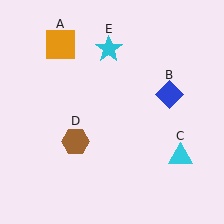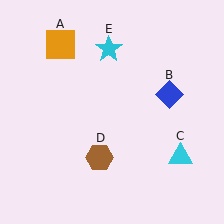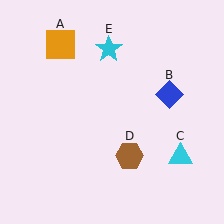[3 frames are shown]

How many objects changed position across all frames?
1 object changed position: brown hexagon (object D).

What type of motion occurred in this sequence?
The brown hexagon (object D) rotated counterclockwise around the center of the scene.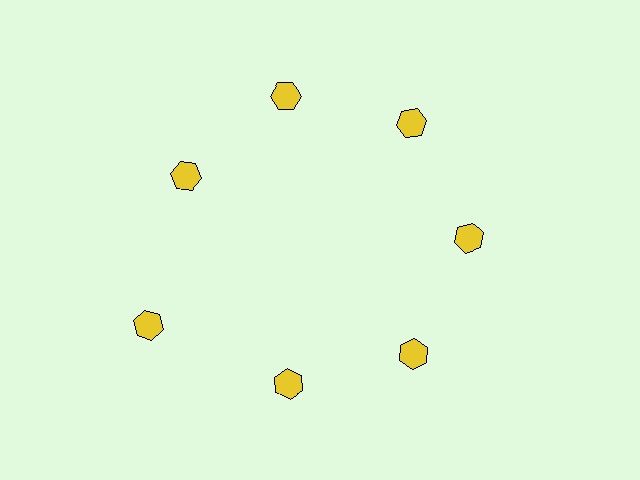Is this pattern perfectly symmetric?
No. The 7 yellow hexagons are arranged in a ring, but one element near the 8 o'clock position is pushed outward from the center, breaking the 7-fold rotational symmetry.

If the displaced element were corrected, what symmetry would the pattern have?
It would have 7-fold rotational symmetry — the pattern would map onto itself every 51 degrees.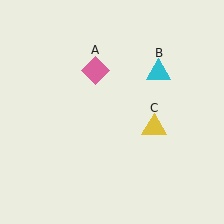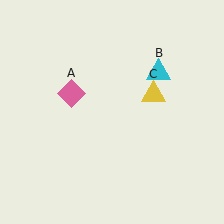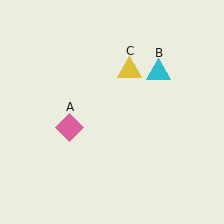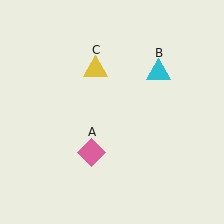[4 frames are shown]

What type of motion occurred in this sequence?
The pink diamond (object A), yellow triangle (object C) rotated counterclockwise around the center of the scene.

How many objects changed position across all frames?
2 objects changed position: pink diamond (object A), yellow triangle (object C).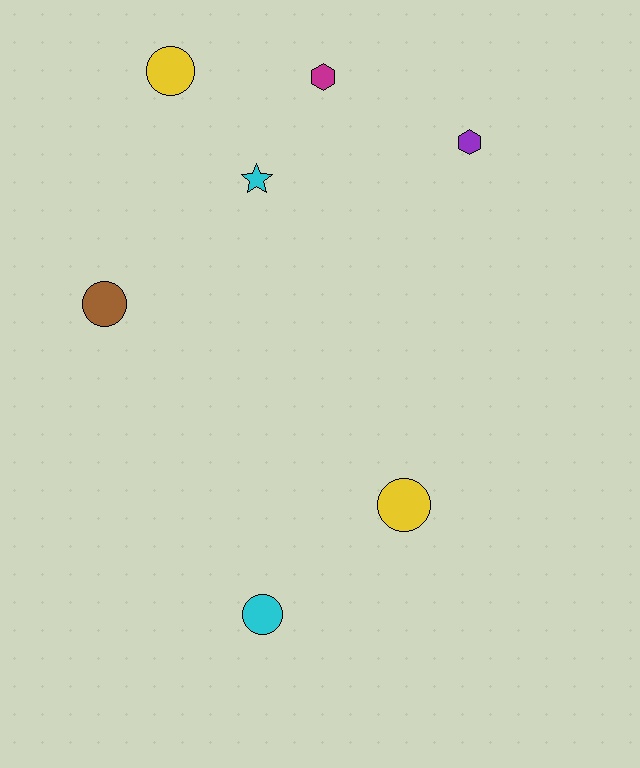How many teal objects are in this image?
There are no teal objects.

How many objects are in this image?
There are 7 objects.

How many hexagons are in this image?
There are 2 hexagons.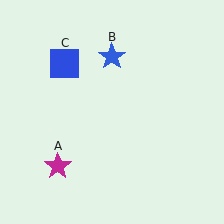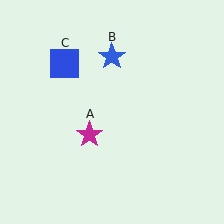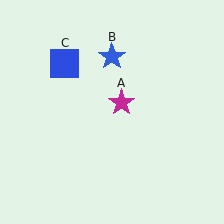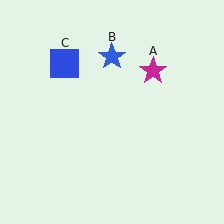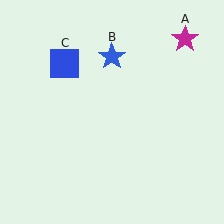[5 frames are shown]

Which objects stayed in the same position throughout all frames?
Blue star (object B) and blue square (object C) remained stationary.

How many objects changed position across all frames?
1 object changed position: magenta star (object A).